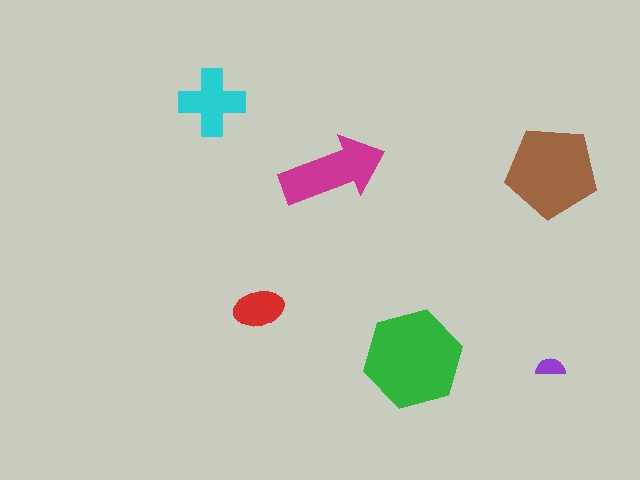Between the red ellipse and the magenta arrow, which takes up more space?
The magenta arrow.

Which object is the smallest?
The purple semicircle.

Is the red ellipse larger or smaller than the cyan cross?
Smaller.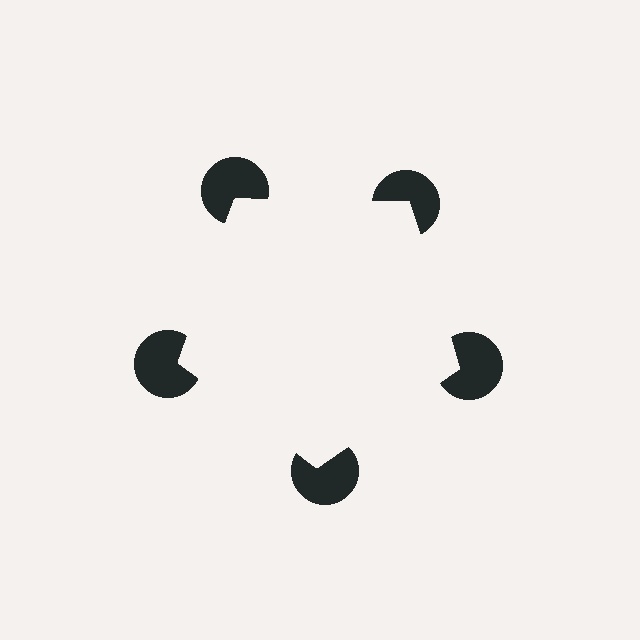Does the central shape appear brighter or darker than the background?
It typically appears slightly brighter than the background, even though no actual brightness change is drawn.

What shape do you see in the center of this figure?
An illusory pentagon — its edges are inferred from the aligned wedge cuts in the pac-man discs, not physically drawn.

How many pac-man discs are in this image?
There are 5 — one at each vertex of the illusory pentagon.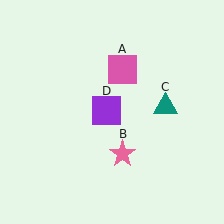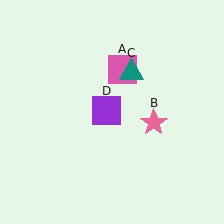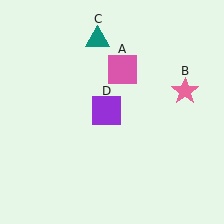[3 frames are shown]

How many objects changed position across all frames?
2 objects changed position: pink star (object B), teal triangle (object C).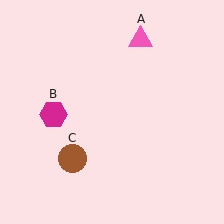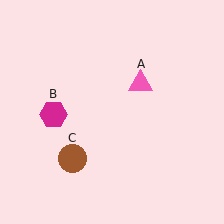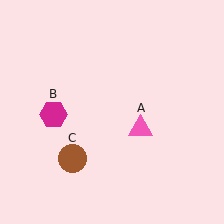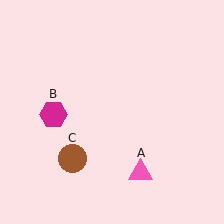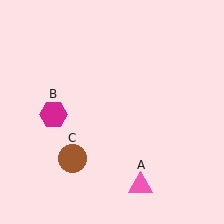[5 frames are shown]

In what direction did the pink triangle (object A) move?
The pink triangle (object A) moved down.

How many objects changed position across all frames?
1 object changed position: pink triangle (object A).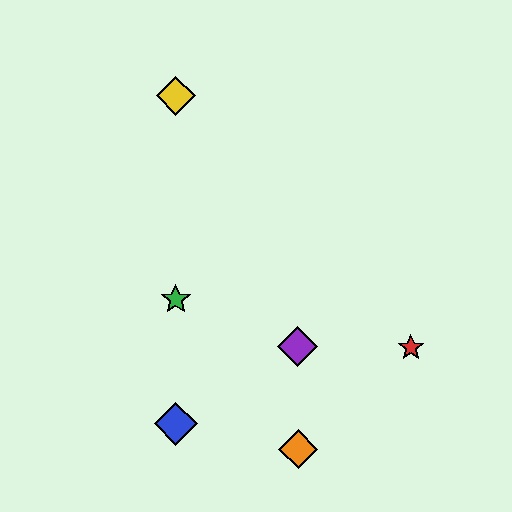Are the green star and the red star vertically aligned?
No, the green star is at x≈176 and the red star is at x≈411.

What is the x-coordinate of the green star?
The green star is at x≈176.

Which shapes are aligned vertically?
The blue diamond, the green star, the yellow diamond are aligned vertically.